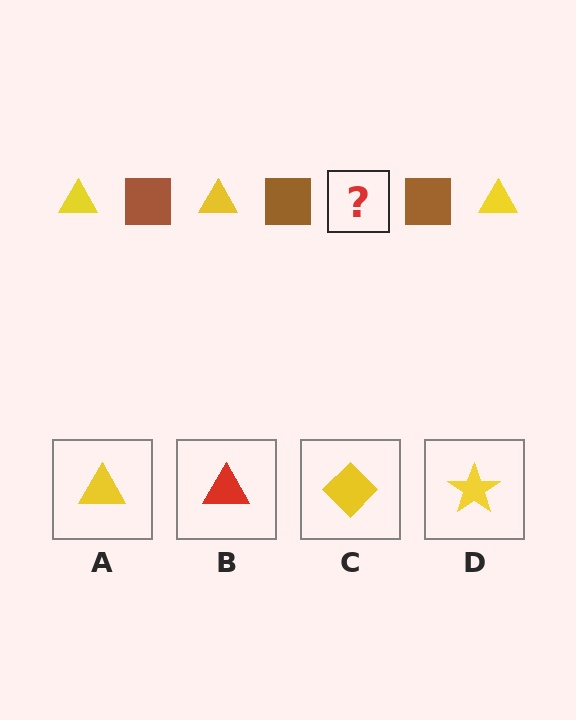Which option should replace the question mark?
Option A.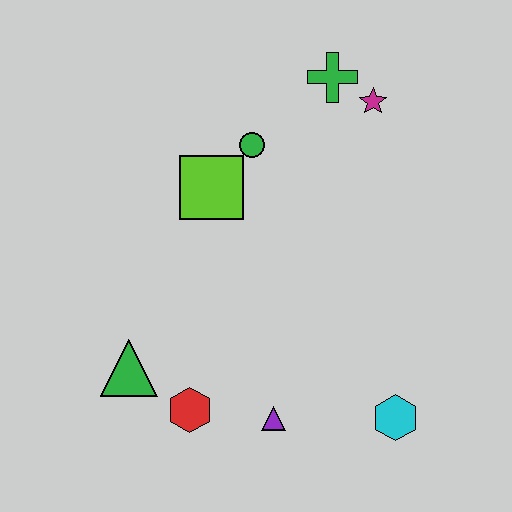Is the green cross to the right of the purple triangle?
Yes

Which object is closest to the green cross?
The magenta star is closest to the green cross.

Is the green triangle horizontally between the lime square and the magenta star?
No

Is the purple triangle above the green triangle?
No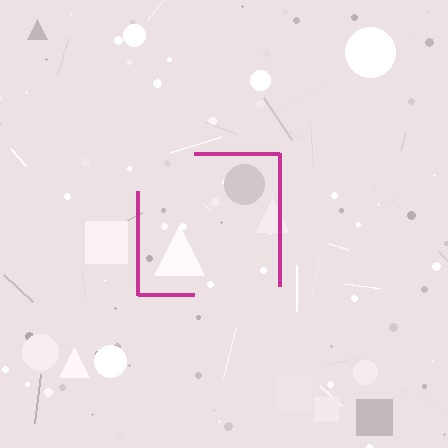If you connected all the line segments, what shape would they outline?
They would outline a square.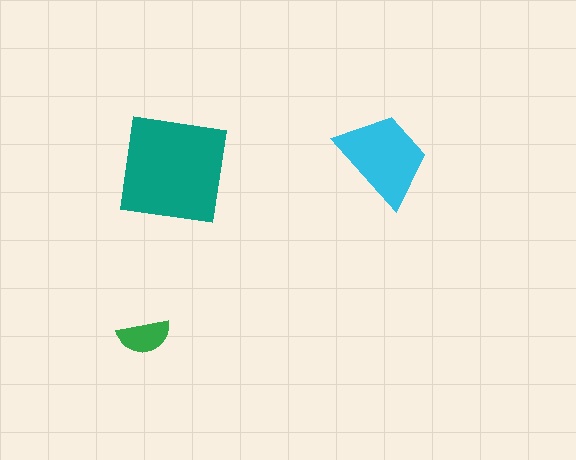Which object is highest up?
The cyan trapezoid is topmost.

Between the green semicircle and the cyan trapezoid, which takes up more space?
The cyan trapezoid.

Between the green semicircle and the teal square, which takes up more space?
The teal square.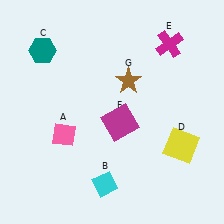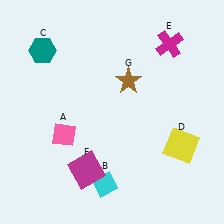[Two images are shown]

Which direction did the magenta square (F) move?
The magenta square (F) moved down.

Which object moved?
The magenta square (F) moved down.